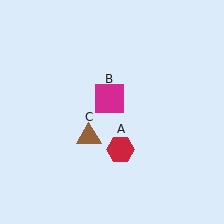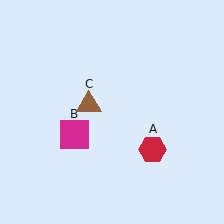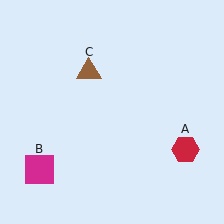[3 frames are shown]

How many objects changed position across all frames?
3 objects changed position: red hexagon (object A), magenta square (object B), brown triangle (object C).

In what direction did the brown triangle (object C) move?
The brown triangle (object C) moved up.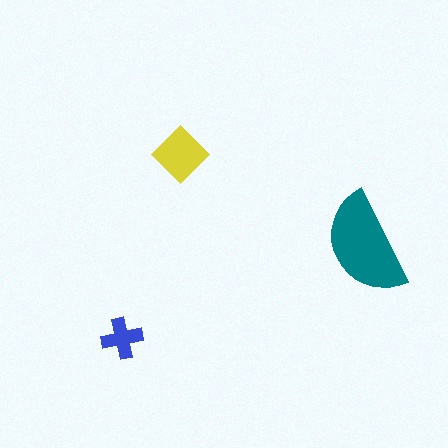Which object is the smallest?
The blue cross.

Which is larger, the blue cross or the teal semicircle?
The teal semicircle.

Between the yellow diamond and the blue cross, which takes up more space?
The yellow diamond.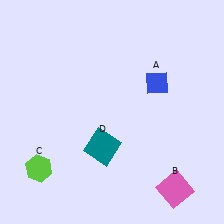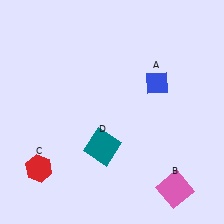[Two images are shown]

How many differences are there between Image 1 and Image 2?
There is 1 difference between the two images.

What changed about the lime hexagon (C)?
In Image 1, C is lime. In Image 2, it changed to red.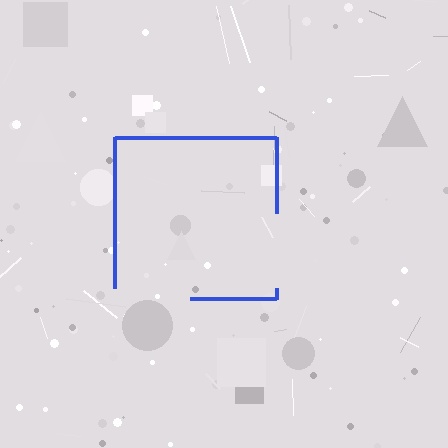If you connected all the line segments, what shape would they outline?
They would outline a square.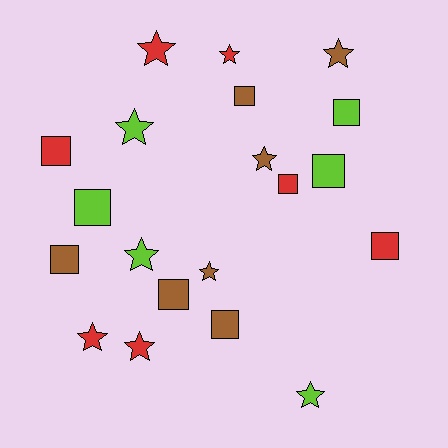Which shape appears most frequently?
Square, with 10 objects.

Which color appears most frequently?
Brown, with 7 objects.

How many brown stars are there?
There are 3 brown stars.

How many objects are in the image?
There are 20 objects.